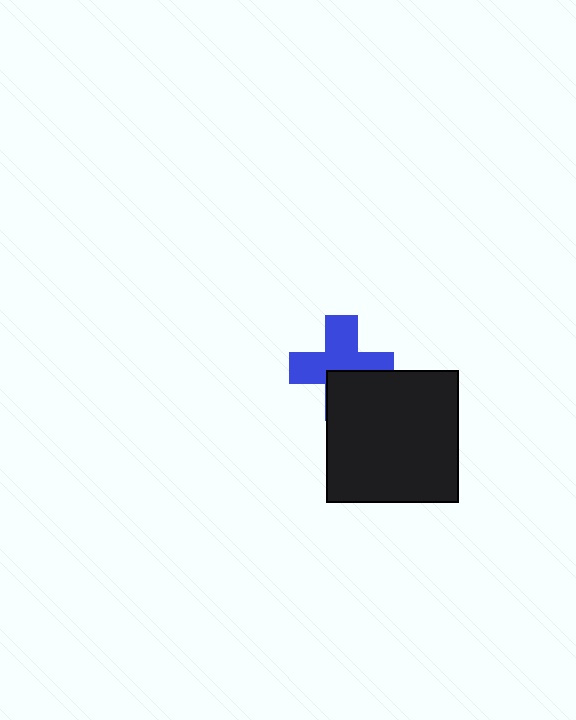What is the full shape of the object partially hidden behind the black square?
The partially hidden object is a blue cross.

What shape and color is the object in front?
The object in front is a black square.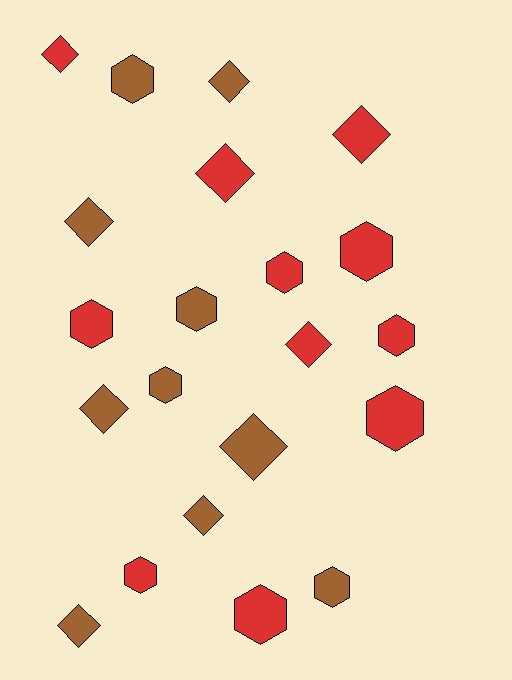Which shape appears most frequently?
Hexagon, with 11 objects.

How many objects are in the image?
There are 21 objects.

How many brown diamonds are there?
There are 6 brown diamonds.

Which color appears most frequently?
Red, with 11 objects.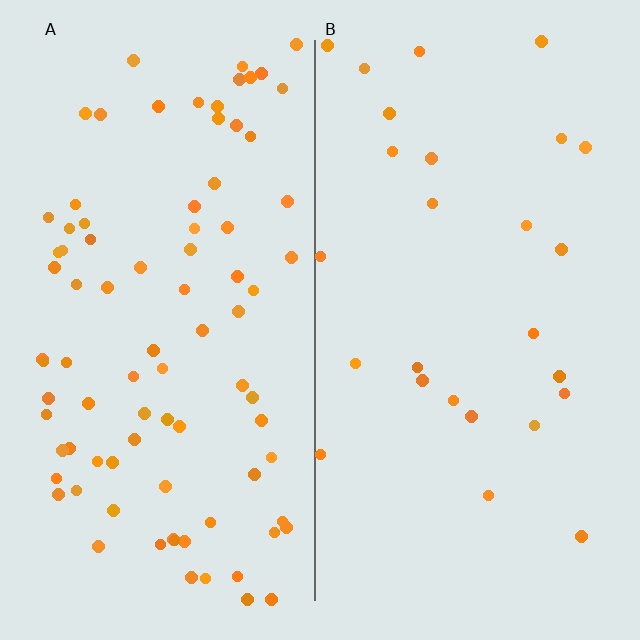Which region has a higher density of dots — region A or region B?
A (the left).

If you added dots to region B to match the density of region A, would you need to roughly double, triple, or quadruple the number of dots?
Approximately triple.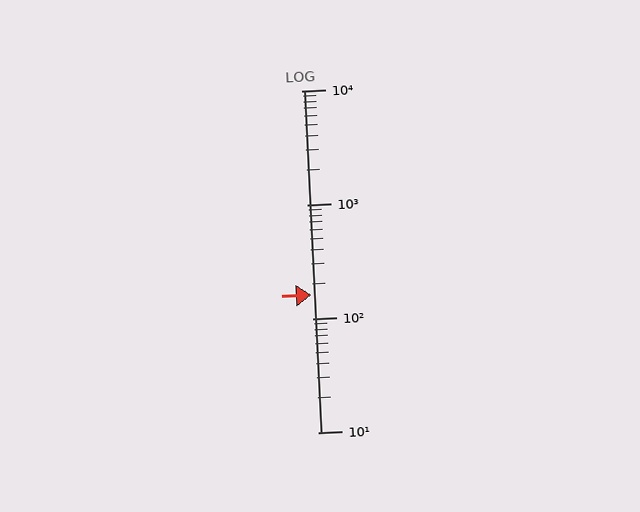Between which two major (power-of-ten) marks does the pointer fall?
The pointer is between 100 and 1000.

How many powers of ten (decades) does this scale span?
The scale spans 3 decades, from 10 to 10000.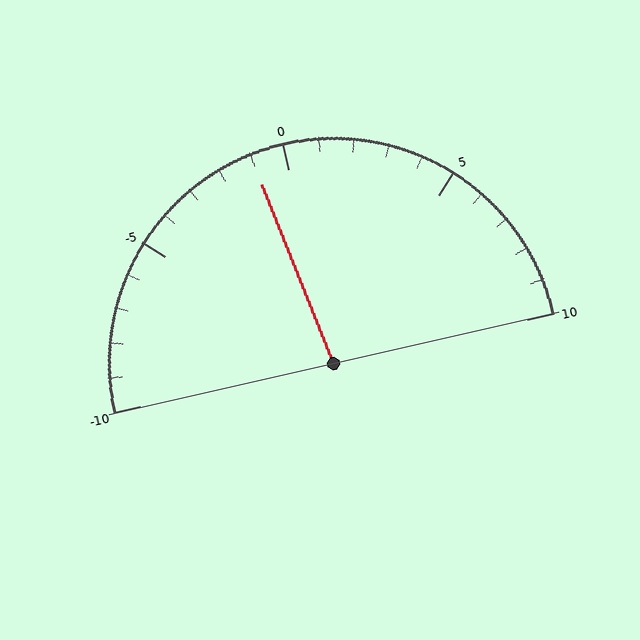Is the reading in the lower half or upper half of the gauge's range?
The reading is in the lower half of the range (-10 to 10).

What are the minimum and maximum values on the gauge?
The gauge ranges from -10 to 10.